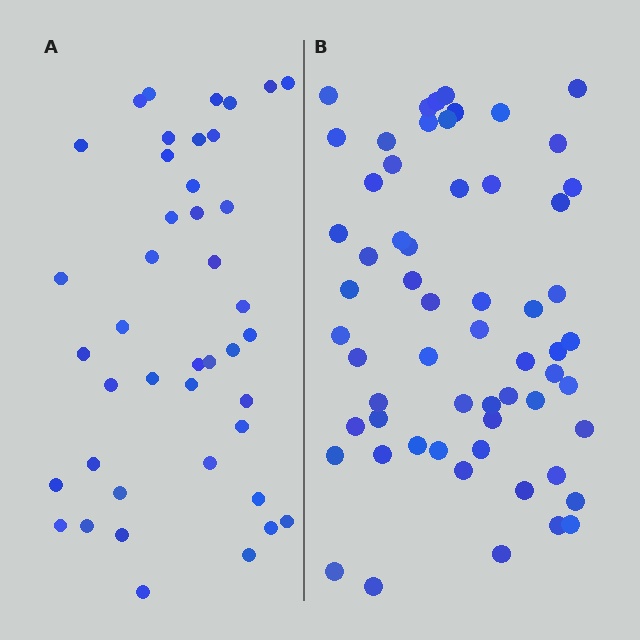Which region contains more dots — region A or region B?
Region B (the right region) has more dots.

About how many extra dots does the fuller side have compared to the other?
Region B has approximately 20 more dots than region A.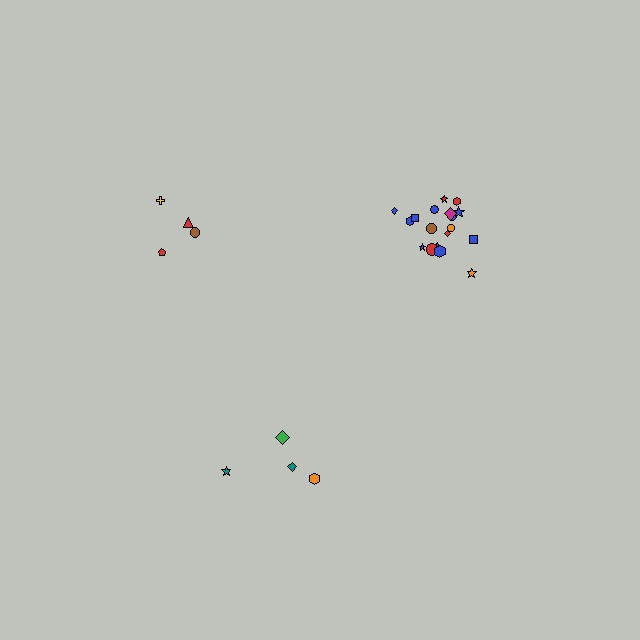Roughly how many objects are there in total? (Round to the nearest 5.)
Roughly 25 objects in total.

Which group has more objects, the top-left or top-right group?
The top-right group.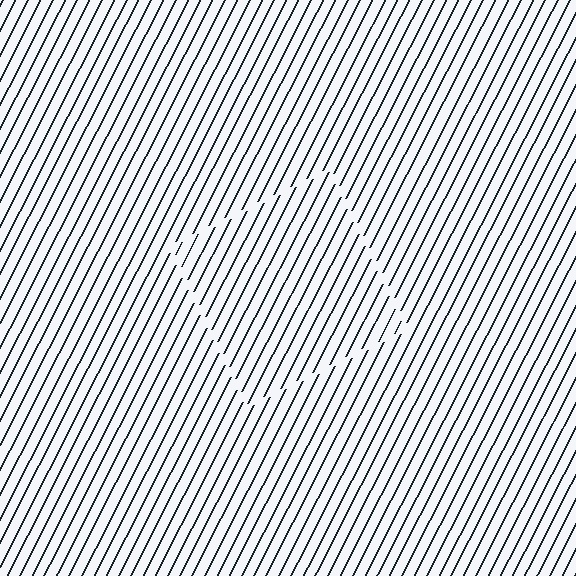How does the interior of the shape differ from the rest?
The interior of the shape contains the same grating, shifted by half a period — the contour is defined by the phase discontinuity where line-ends from the inner and outer gratings abut.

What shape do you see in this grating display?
An illusory square. The interior of the shape contains the same grating, shifted by half a period — the contour is defined by the phase discontinuity where line-ends from the inner and outer gratings abut.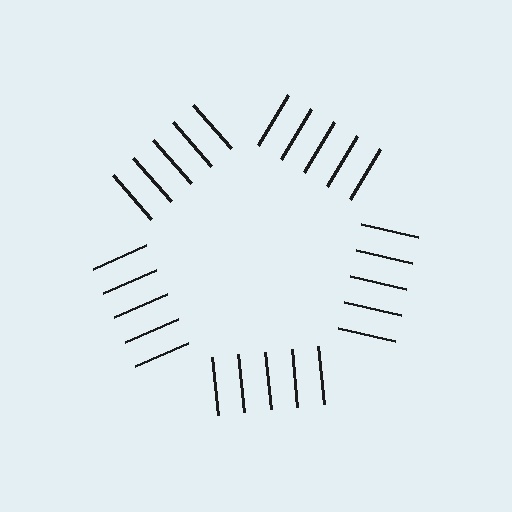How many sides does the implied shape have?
5 sides — the line-ends trace a pentagon.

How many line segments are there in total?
25 — 5 along each of the 5 edges.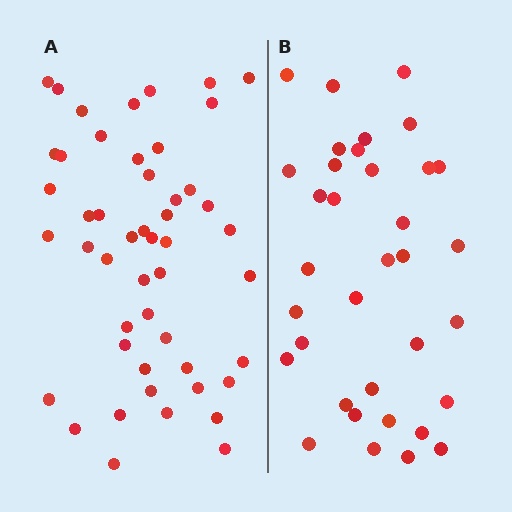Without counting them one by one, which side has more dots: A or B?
Region A (the left region) has more dots.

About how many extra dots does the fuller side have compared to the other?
Region A has approximately 15 more dots than region B.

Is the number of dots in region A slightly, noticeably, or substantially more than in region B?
Region A has noticeably more, but not dramatically so. The ratio is roughly 1.4 to 1.